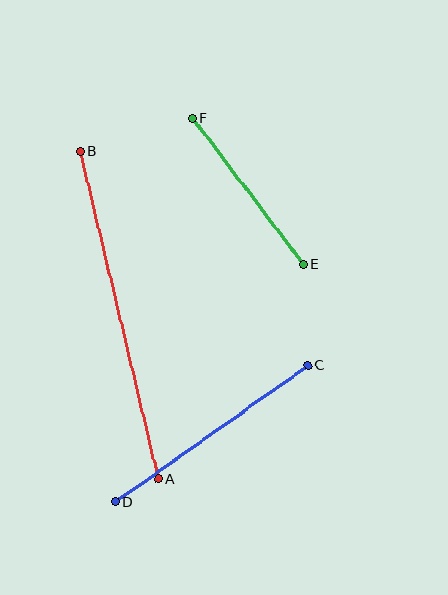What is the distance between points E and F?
The distance is approximately 184 pixels.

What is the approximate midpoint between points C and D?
The midpoint is at approximately (212, 434) pixels.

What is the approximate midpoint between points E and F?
The midpoint is at approximately (248, 192) pixels.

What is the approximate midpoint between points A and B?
The midpoint is at approximately (119, 315) pixels.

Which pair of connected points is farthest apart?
Points A and B are farthest apart.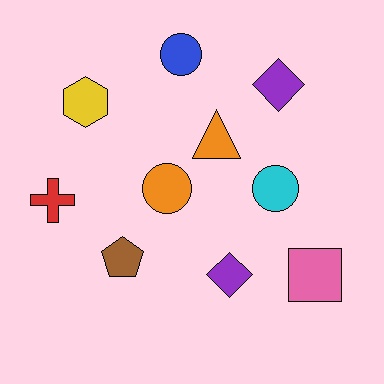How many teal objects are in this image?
There are no teal objects.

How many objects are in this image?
There are 10 objects.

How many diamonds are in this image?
There are 2 diamonds.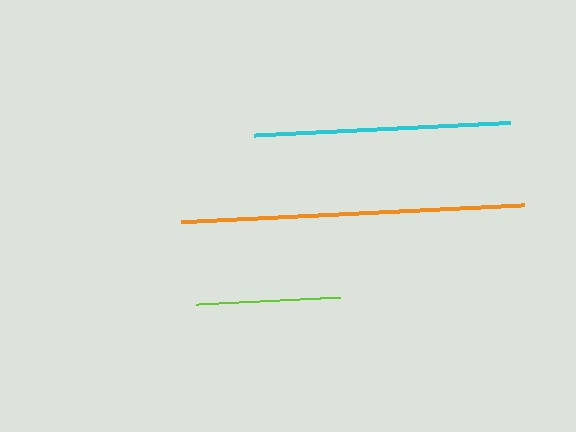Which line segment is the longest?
The orange line is the longest at approximately 343 pixels.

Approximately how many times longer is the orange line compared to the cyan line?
The orange line is approximately 1.3 times the length of the cyan line.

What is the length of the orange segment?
The orange segment is approximately 343 pixels long.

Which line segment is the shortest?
The lime line is the shortest at approximately 144 pixels.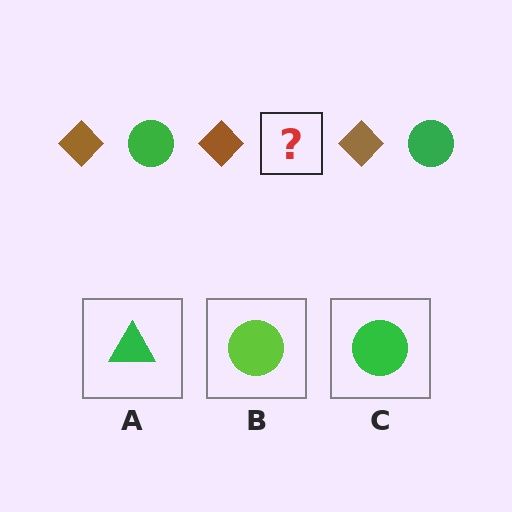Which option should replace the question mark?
Option C.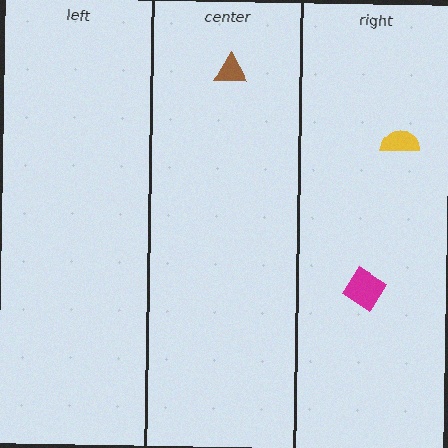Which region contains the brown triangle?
The center region.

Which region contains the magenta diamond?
The right region.